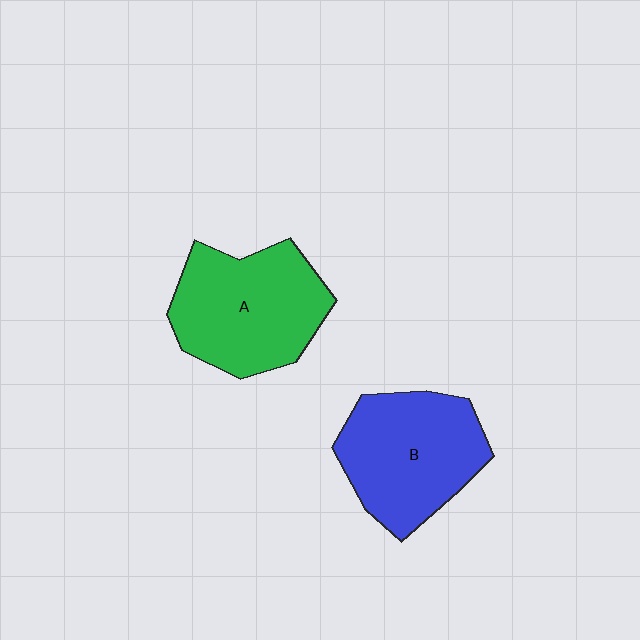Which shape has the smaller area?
Shape B (blue).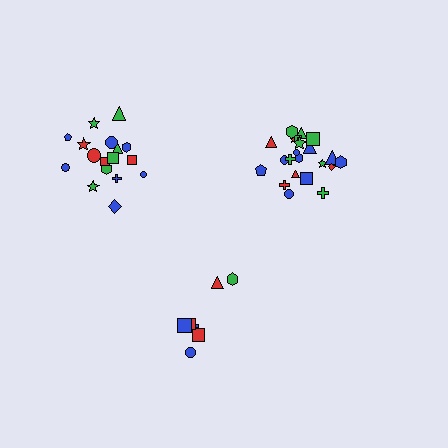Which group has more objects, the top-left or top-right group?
The top-right group.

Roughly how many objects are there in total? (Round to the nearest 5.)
Roughly 45 objects in total.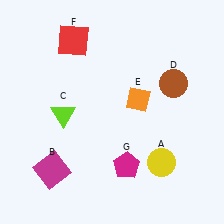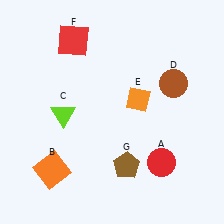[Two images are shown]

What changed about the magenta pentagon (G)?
In Image 1, G is magenta. In Image 2, it changed to brown.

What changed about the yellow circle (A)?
In Image 1, A is yellow. In Image 2, it changed to red.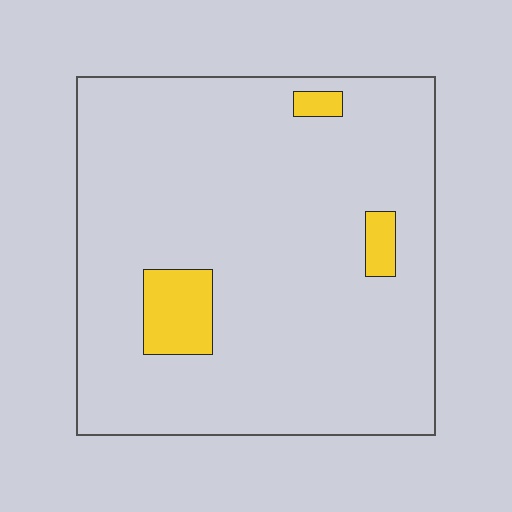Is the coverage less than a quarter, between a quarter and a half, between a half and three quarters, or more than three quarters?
Less than a quarter.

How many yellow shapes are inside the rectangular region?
3.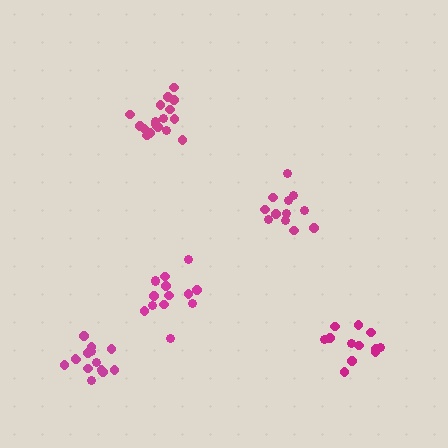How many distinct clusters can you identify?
There are 5 distinct clusters.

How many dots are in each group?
Group 1: 12 dots, Group 2: 14 dots, Group 3: 14 dots, Group 4: 17 dots, Group 5: 12 dots (69 total).